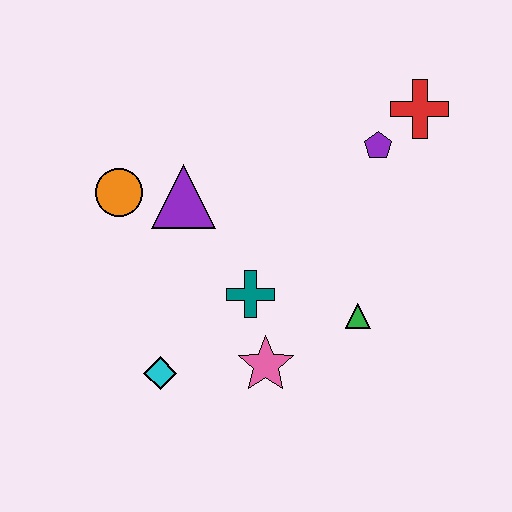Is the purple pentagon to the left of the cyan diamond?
No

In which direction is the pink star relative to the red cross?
The pink star is below the red cross.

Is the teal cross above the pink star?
Yes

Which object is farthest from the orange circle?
The red cross is farthest from the orange circle.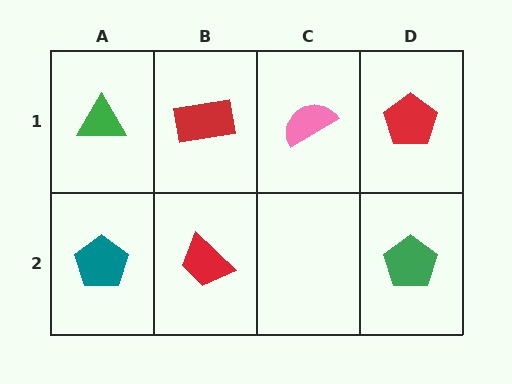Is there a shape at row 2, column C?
No, that cell is empty.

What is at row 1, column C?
A pink semicircle.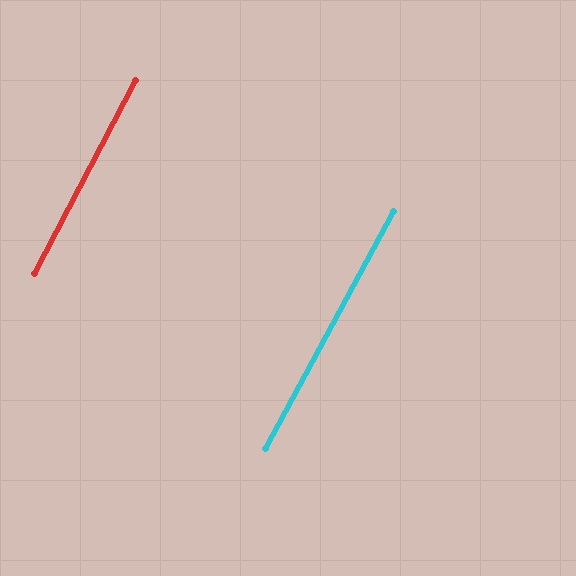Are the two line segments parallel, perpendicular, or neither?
Parallel — their directions differ by only 0.6°.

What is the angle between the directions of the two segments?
Approximately 1 degree.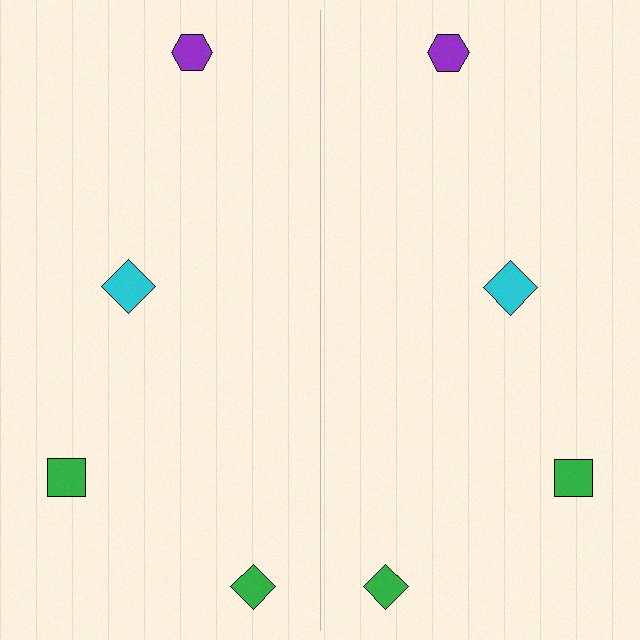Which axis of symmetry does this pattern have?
The pattern has a vertical axis of symmetry running through the center of the image.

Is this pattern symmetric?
Yes, this pattern has bilateral (reflection) symmetry.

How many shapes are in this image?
There are 8 shapes in this image.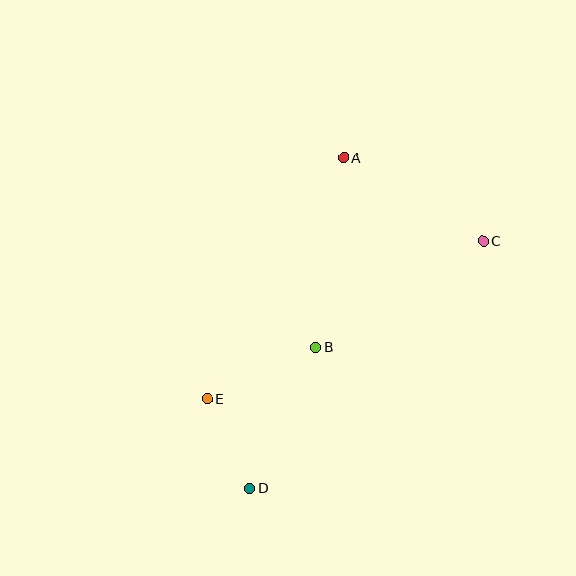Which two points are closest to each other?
Points D and E are closest to each other.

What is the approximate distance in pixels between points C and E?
The distance between C and E is approximately 318 pixels.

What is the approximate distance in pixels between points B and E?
The distance between B and E is approximately 120 pixels.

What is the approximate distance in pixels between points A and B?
The distance between A and B is approximately 192 pixels.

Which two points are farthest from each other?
Points A and D are farthest from each other.